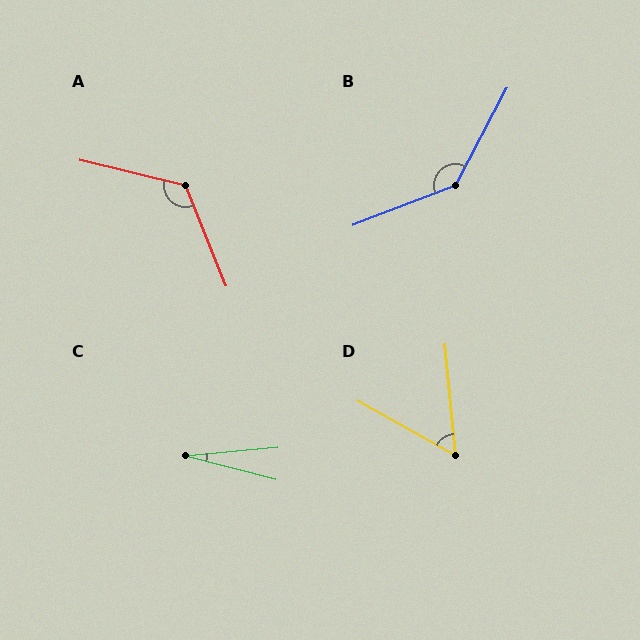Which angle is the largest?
B, at approximately 139 degrees.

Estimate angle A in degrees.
Approximately 126 degrees.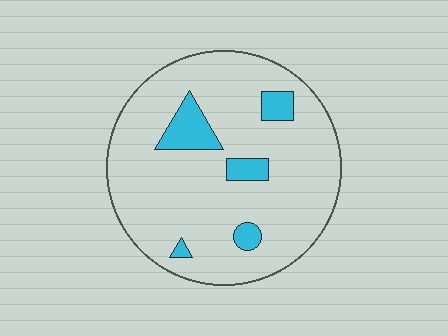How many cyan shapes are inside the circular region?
5.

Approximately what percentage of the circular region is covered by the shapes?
Approximately 10%.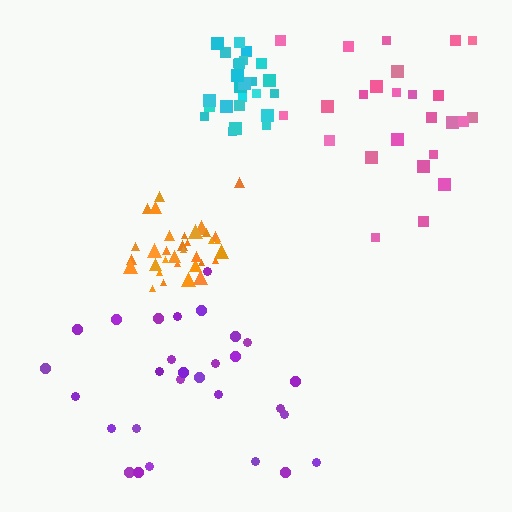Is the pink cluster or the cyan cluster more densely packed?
Cyan.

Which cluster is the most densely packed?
Orange.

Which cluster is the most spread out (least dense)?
Purple.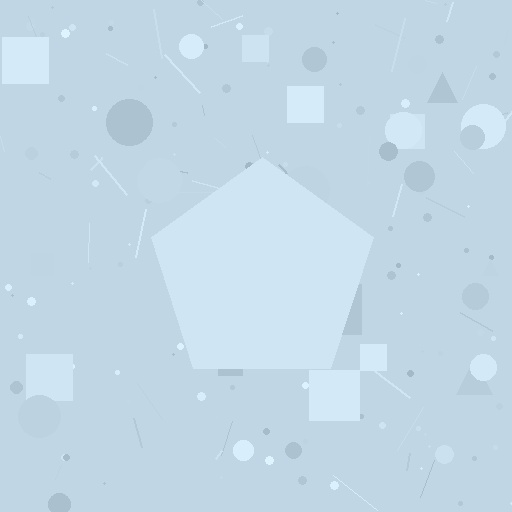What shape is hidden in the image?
A pentagon is hidden in the image.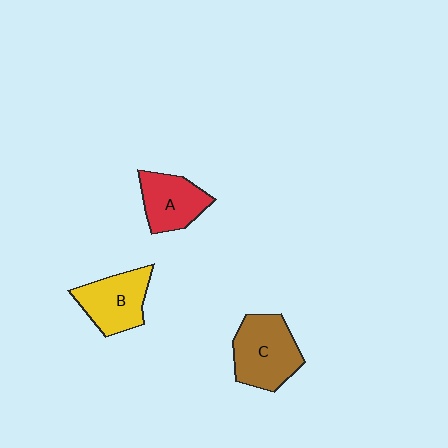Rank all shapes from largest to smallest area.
From largest to smallest: C (brown), B (yellow), A (red).